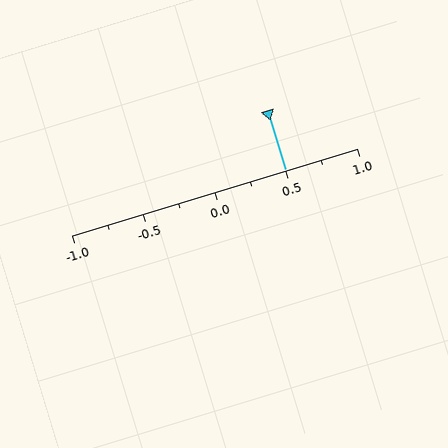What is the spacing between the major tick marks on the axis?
The major ticks are spaced 0.5 apart.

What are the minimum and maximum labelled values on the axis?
The axis runs from -1.0 to 1.0.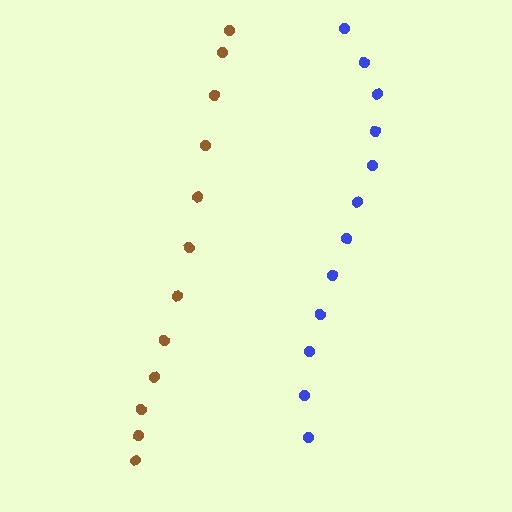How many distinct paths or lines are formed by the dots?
There are 2 distinct paths.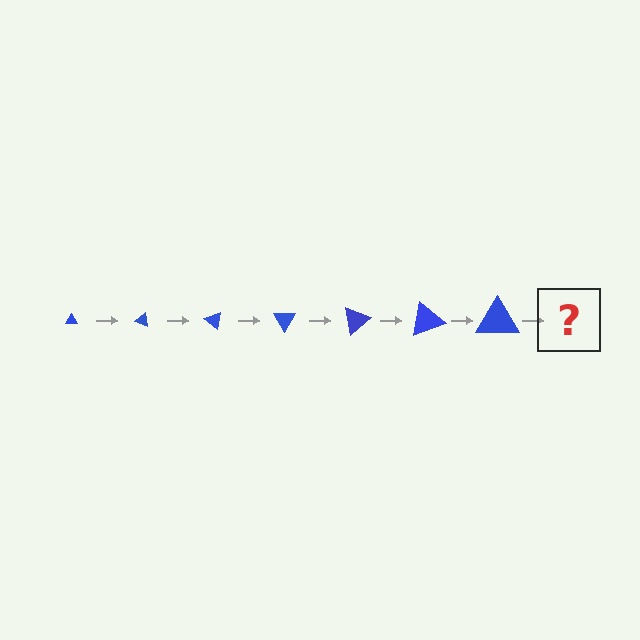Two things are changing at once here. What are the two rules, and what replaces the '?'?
The two rules are that the triangle grows larger each step and it rotates 20 degrees each step. The '?' should be a triangle, larger than the previous one and rotated 140 degrees from the start.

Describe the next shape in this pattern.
It should be a triangle, larger than the previous one and rotated 140 degrees from the start.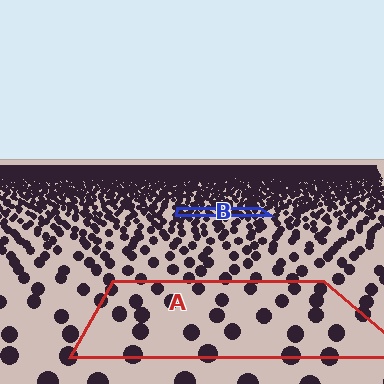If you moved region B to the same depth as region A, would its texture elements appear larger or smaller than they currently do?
They would appear larger. At a closer depth, the same texture elements are projected at a bigger on-screen size.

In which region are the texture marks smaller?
The texture marks are smaller in region B, because it is farther away.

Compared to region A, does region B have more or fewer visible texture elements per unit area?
Region B has more texture elements per unit area — they are packed more densely because it is farther away.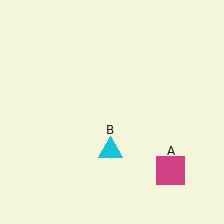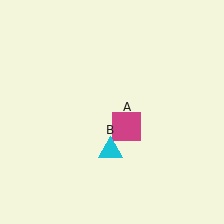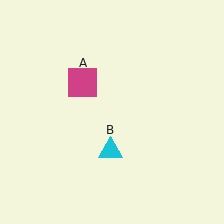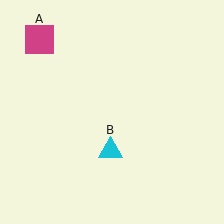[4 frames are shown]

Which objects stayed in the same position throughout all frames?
Cyan triangle (object B) remained stationary.